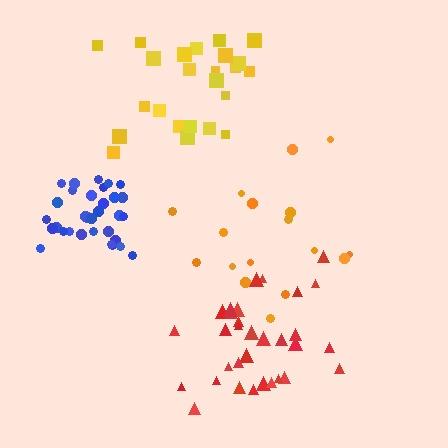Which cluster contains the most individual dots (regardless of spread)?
Red (32).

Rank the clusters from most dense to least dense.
blue, red, yellow, orange.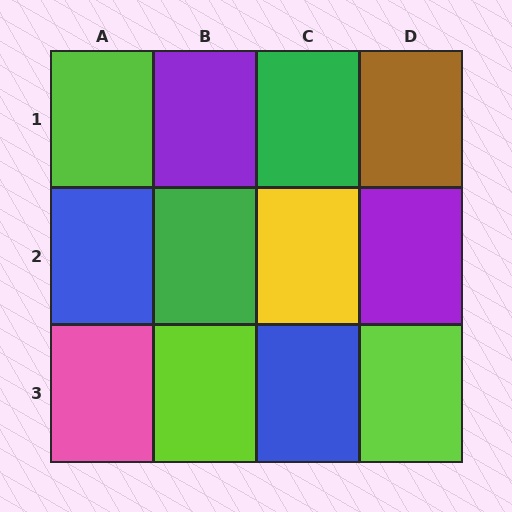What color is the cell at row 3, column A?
Pink.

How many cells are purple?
2 cells are purple.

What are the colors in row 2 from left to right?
Blue, green, yellow, purple.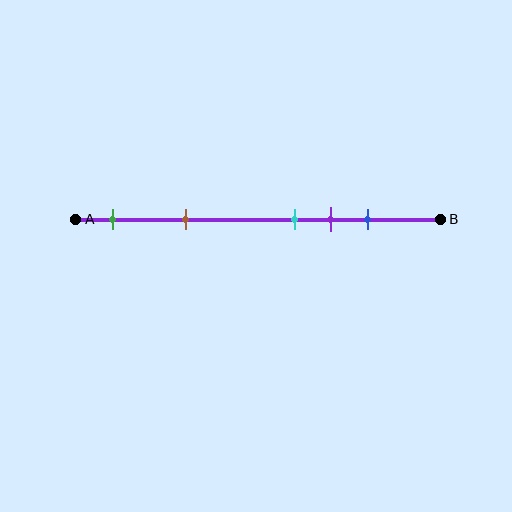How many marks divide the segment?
There are 5 marks dividing the segment.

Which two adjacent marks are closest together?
The cyan and purple marks are the closest adjacent pair.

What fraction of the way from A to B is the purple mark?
The purple mark is approximately 70% (0.7) of the way from A to B.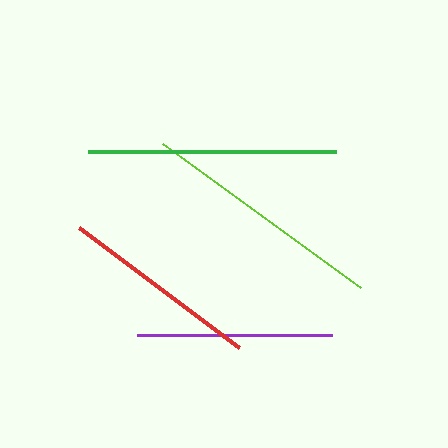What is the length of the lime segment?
The lime segment is approximately 245 pixels long.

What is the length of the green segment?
The green segment is approximately 248 pixels long.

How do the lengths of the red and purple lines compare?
The red and purple lines are approximately the same length.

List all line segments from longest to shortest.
From longest to shortest: green, lime, red, purple.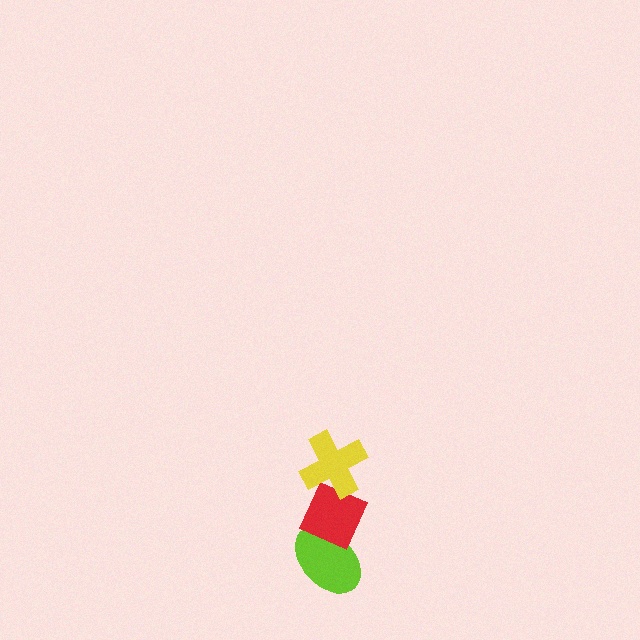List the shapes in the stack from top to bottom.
From top to bottom: the yellow cross, the red diamond, the lime ellipse.